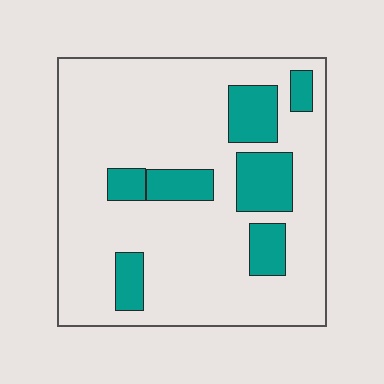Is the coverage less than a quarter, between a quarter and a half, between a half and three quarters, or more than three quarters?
Less than a quarter.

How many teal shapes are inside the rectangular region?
7.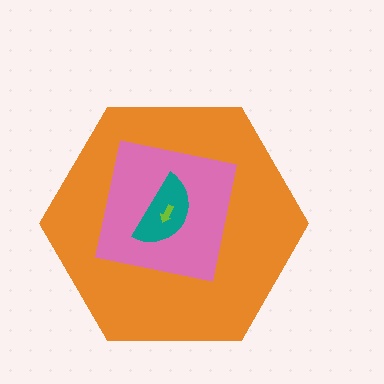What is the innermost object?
The lime arrow.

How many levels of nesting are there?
4.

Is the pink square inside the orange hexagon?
Yes.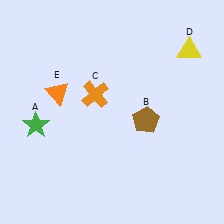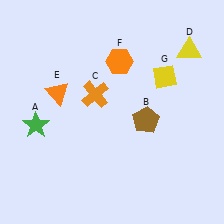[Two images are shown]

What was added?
An orange hexagon (F), a yellow diamond (G) were added in Image 2.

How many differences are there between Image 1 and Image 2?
There are 2 differences between the two images.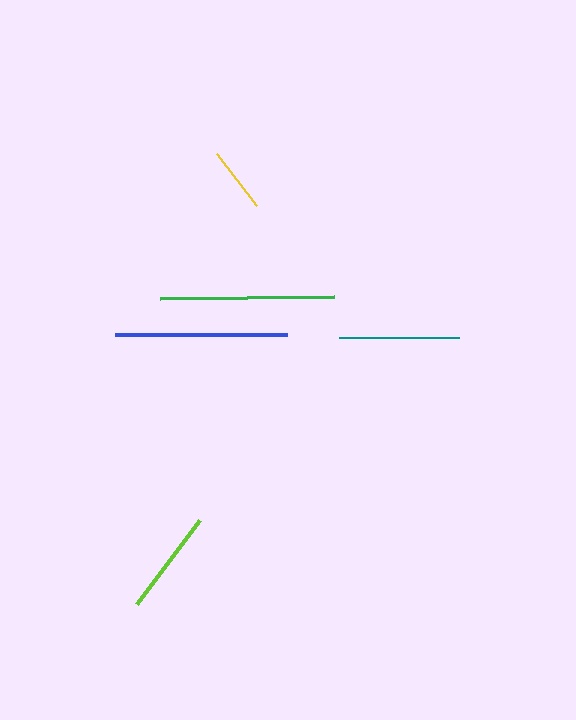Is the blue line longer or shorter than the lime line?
The blue line is longer than the lime line.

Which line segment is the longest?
The green line is the longest at approximately 174 pixels.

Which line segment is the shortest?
The yellow line is the shortest at approximately 65 pixels.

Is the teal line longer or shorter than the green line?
The green line is longer than the teal line.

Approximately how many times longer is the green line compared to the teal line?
The green line is approximately 1.4 times the length of the teal line.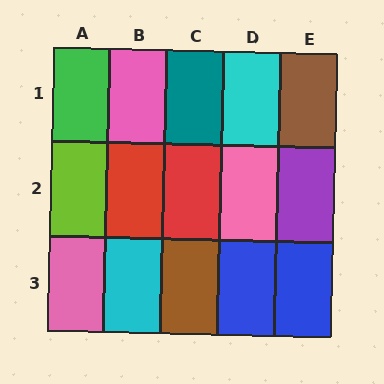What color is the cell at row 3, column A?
Pink.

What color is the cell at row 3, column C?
Brown.